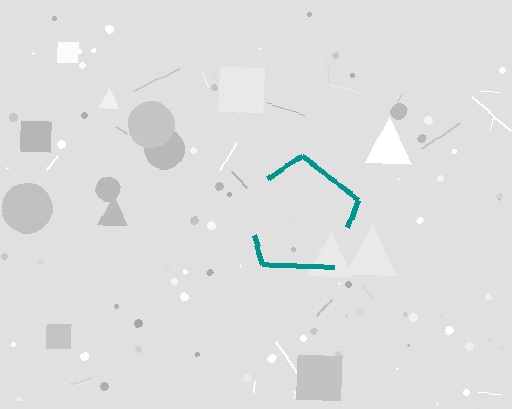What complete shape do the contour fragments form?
The contour fragments form a pentagon.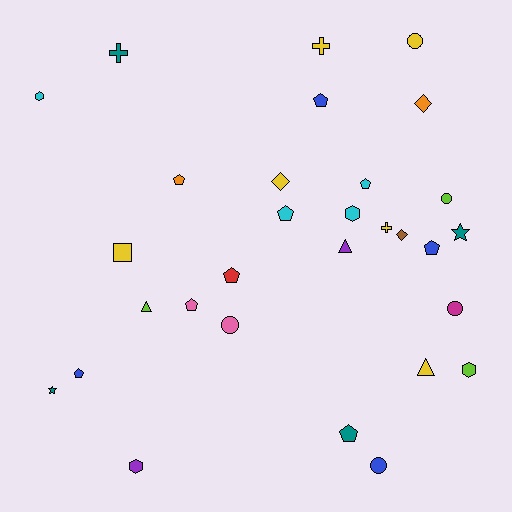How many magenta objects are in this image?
There is 1 magenta object.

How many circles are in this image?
There are 5 circles.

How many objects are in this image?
There are 30 objects.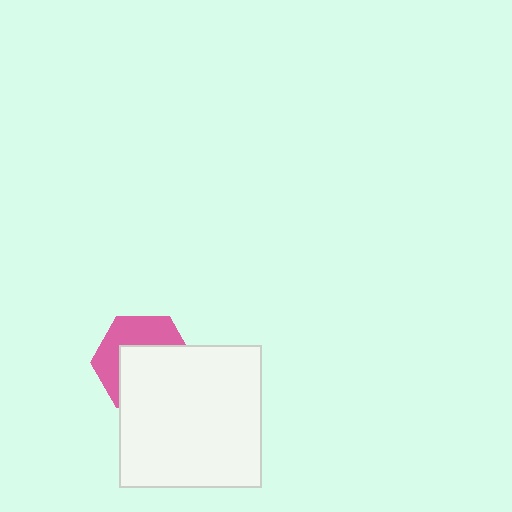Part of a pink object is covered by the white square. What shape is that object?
It is a hexagon.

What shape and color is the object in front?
The object in front is a white square.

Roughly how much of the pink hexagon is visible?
A small part of it is visible (roughly 44%).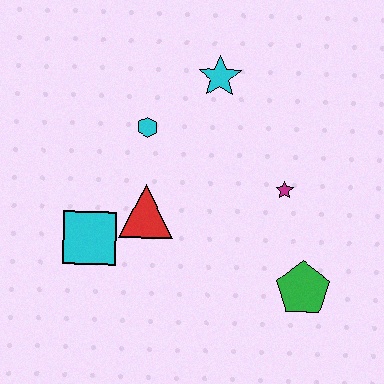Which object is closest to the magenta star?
The green pentagon is closest to the magenta star.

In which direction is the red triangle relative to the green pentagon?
The red triangle is to the left of the green pentagon.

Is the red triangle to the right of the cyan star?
No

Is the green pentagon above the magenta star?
No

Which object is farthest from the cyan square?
The green pentagon is farthest from the cyan square.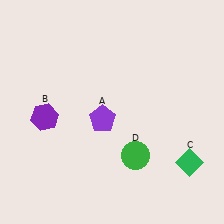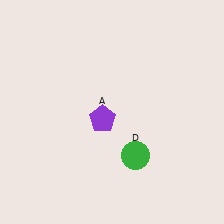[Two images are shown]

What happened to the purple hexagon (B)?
The purple hexagon (B) was removed in Image 2. It was in the bottom-left area of Image 1.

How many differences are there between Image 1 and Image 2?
There are 2 differences between the two images.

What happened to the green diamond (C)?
The green diamond (C) was removed in Image 2. It was in the bottom-right area of Image 1.